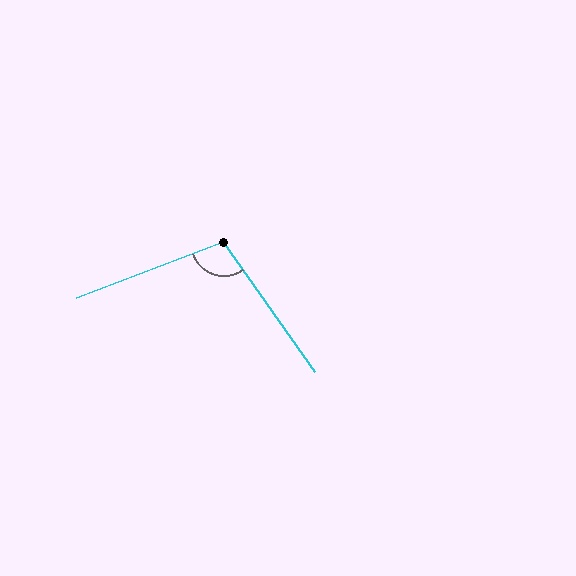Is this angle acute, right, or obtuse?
It is obtuse.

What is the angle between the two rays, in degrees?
Approximately 104 degrees.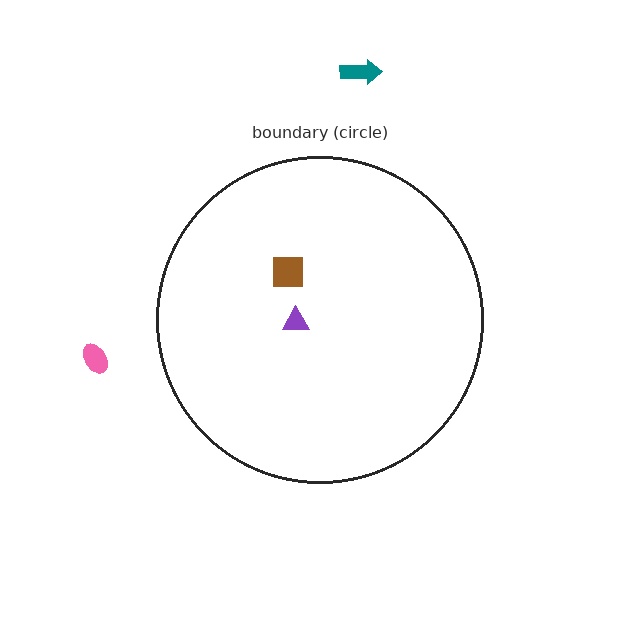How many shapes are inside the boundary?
2 inside, 2 outside.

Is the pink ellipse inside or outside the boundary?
Outside.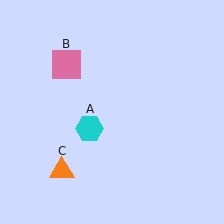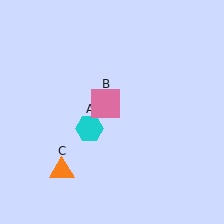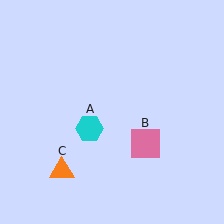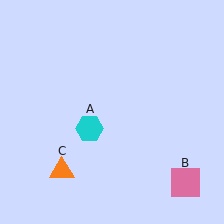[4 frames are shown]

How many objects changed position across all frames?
1 object changed position: pink square (object B).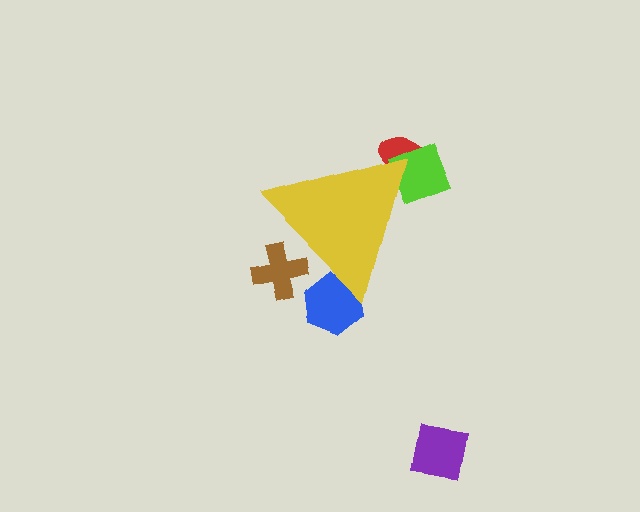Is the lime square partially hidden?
Yes, the lime square is partially hidden behind the yellow triangle.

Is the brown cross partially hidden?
Yes, the brown cross is partially hidden behind the yellow triangle.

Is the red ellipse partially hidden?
Yes, the red ellipse is partially hidden behind the yellow triangle.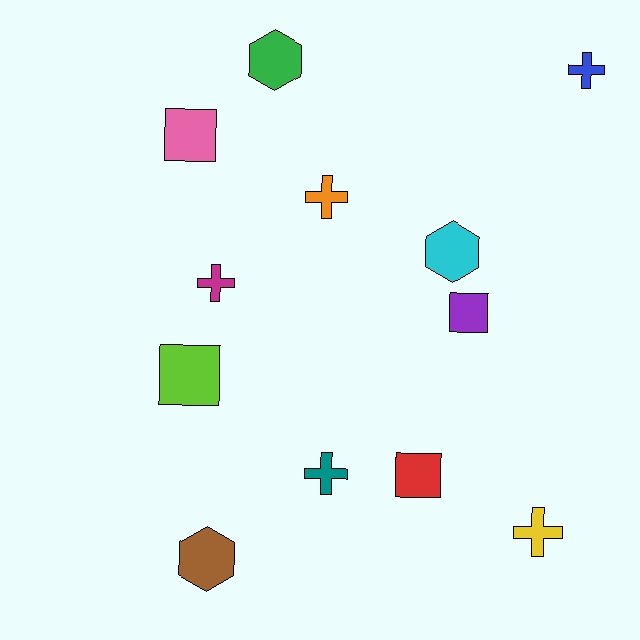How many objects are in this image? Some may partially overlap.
There are 12 objects.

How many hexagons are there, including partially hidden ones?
There are 3 hexagons.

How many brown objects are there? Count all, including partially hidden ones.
There is 1 brown object.